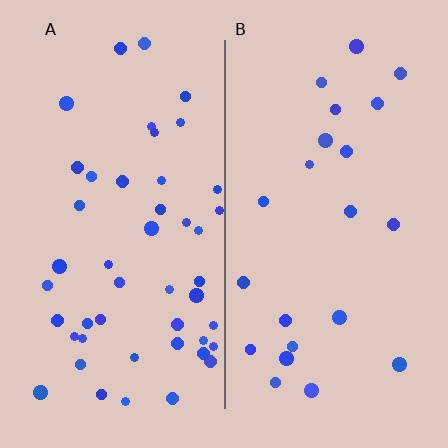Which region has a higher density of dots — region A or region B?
A (the left).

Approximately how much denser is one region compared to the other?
Approximately 2.1× — region A over region B.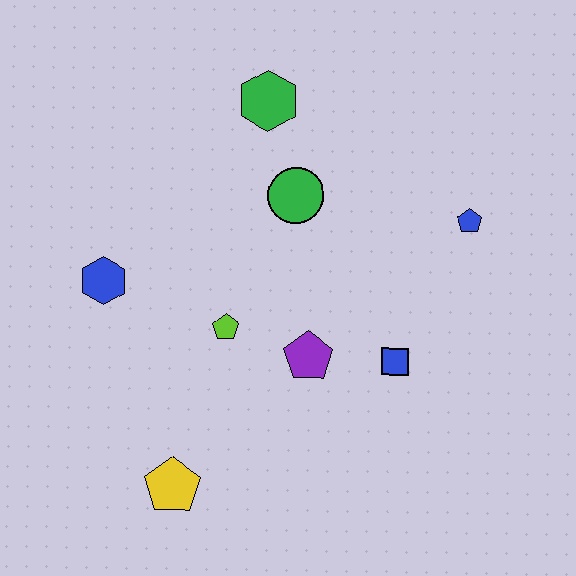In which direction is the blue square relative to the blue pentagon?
The blue square is below the blue pentagon.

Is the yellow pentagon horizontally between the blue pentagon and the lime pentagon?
No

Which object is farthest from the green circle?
The yellow pentagon is farthest from the green circle.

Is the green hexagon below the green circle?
No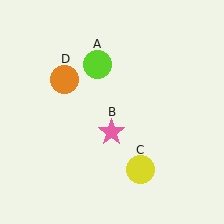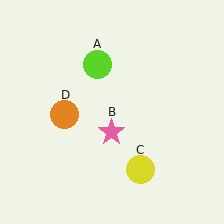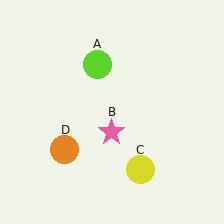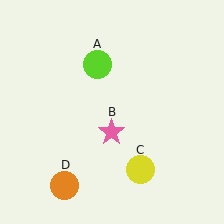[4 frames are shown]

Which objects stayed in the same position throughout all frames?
Lime circle (object A) and pink star (object B) and yellow circle (object C) remained stationary.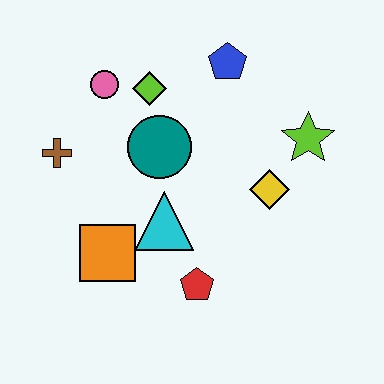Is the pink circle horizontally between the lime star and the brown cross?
Yes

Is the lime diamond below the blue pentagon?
Yes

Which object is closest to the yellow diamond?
The lime star is closest to the yellow diamond.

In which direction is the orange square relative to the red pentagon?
The orange square is to the left of the red pentagon.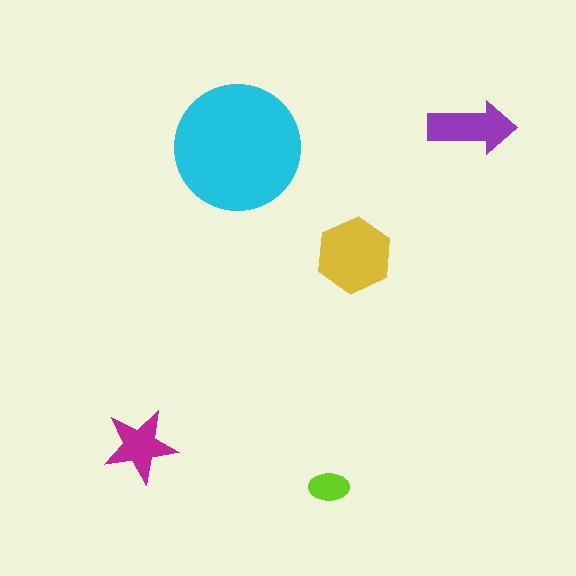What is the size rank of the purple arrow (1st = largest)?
3rd.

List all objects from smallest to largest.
The lime ellipse, the magenta star, the purple arrow, the yellow hexagon, the cyan circle.